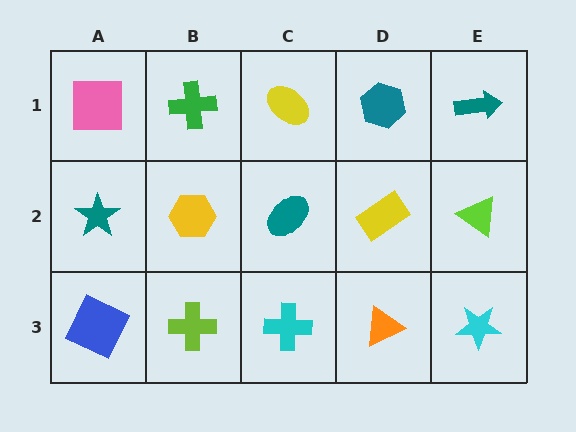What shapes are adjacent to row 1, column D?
A yellow rectangle (row 2, column D), a yellow ellipse (row 1, column C), a teal arrow (row 1, column E).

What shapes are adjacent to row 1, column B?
A yellow hexagon (row 2, column B), a pink square (row 1, column A), a yellow ellipse (row 1, column C).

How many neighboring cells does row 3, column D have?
3.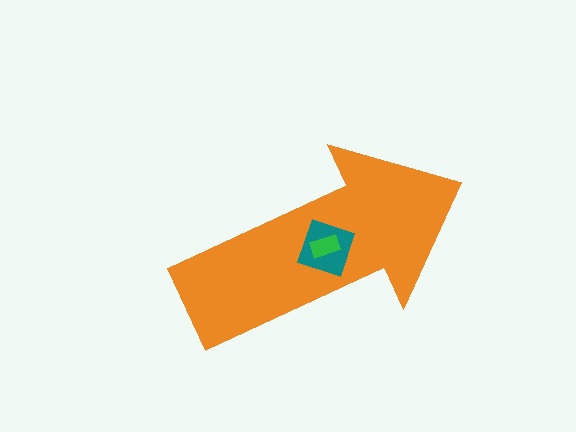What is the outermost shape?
The orange arrow.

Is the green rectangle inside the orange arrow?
Yes.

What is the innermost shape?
The green rectangle.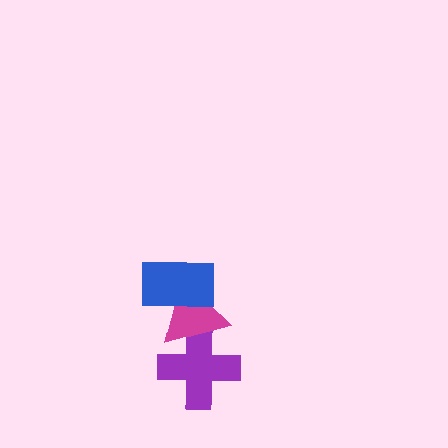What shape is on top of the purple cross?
The magenta triangle is on top of the purple cross.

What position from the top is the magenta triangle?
The magenta triangle is 2nd from the top.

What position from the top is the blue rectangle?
The blue rectangle is 1st from the top.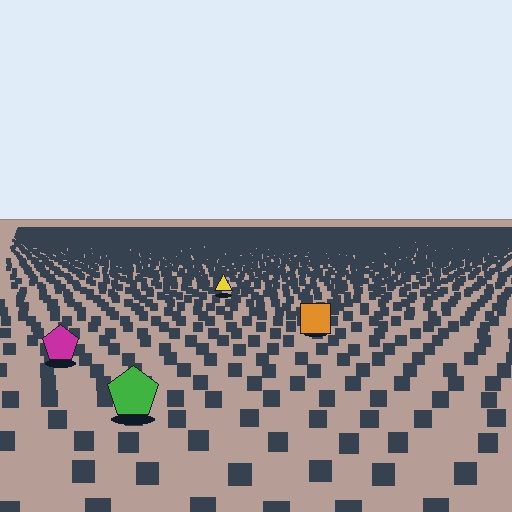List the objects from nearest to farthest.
From nearest to farthest: the green pentagon, the magenta pentagon, the orange square, the yellow triangle.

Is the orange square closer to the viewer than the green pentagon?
No. The green pentagon is closer — you can tell from the texture gradient: the ground texture is coarser near it.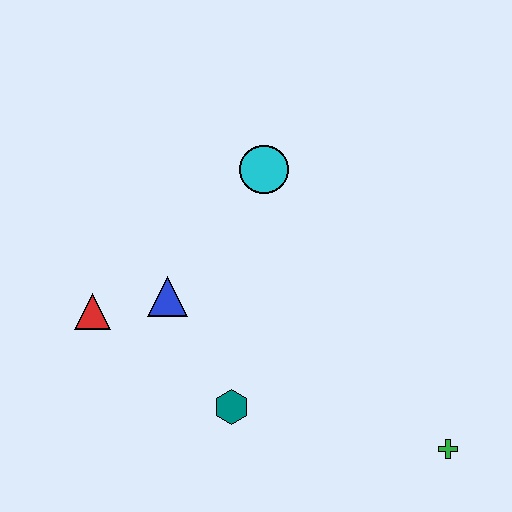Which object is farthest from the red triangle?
The green cross is farthest from the red triangle.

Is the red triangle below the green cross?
No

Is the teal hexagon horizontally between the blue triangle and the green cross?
Yes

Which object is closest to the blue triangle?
The red triangle is closest to the blue triangle.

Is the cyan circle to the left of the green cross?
Yes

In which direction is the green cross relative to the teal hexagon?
The green cross is to the right of the teal hexagon.